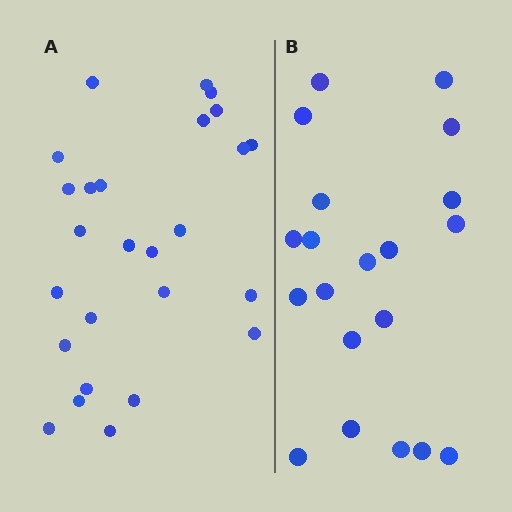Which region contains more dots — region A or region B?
Region A (the left region) has more dots.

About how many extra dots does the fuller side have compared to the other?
Region A has about 6 more dots than region B.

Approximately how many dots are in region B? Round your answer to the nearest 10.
About 20 dots.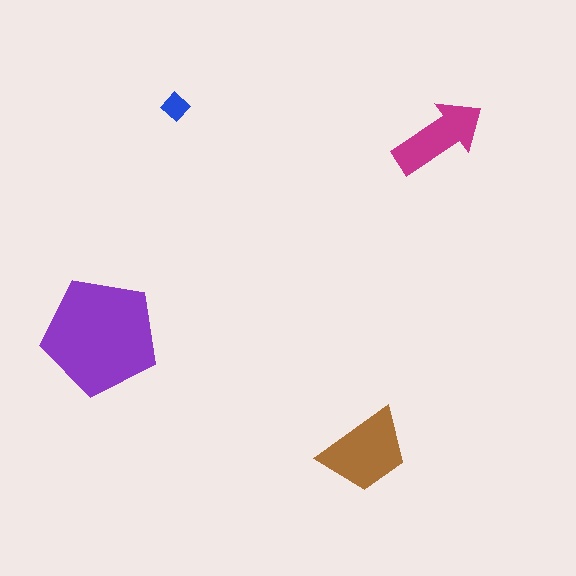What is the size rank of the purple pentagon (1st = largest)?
1st.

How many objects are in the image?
There are 4 objects in the image.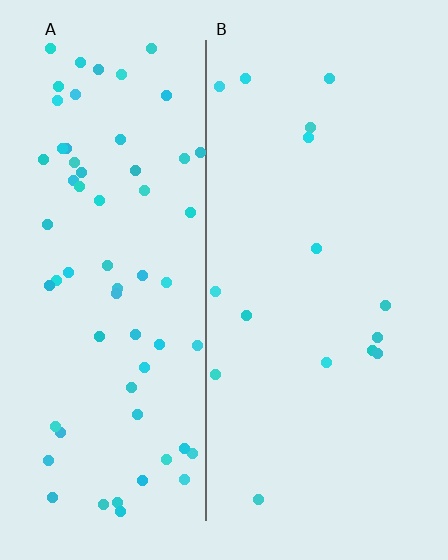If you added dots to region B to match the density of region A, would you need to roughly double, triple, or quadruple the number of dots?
Approximately quadruple.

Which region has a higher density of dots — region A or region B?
A (the left).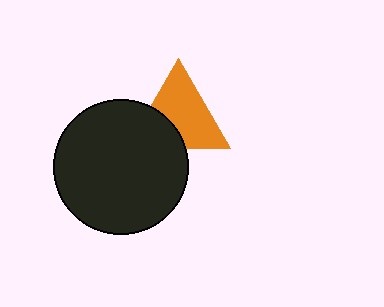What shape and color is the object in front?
The object in front is a black circle.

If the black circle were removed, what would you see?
You would see the complete orange triangle.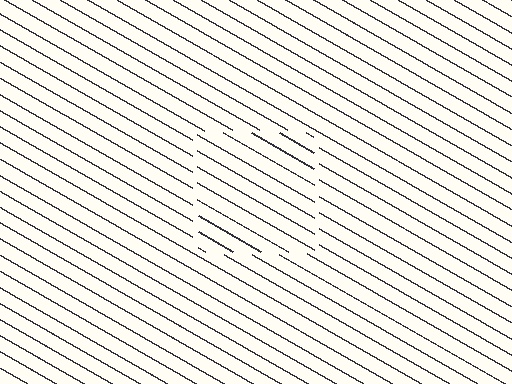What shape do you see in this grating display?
An illusory square. The interior of the shape contains the same grating, shifted by half a period — the contour is defined by the phase discontinuity where line-ends from the inner and outer gratings abut.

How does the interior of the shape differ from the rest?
The interior of the shape contains the same grating, shifted by half a period — the contour is defined by the phase discontinuity where line-ends from the inner and outer gratings abut.